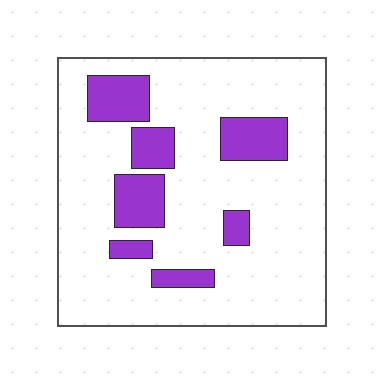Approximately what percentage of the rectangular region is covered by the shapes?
Approximately 20%.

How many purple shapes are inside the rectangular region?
7.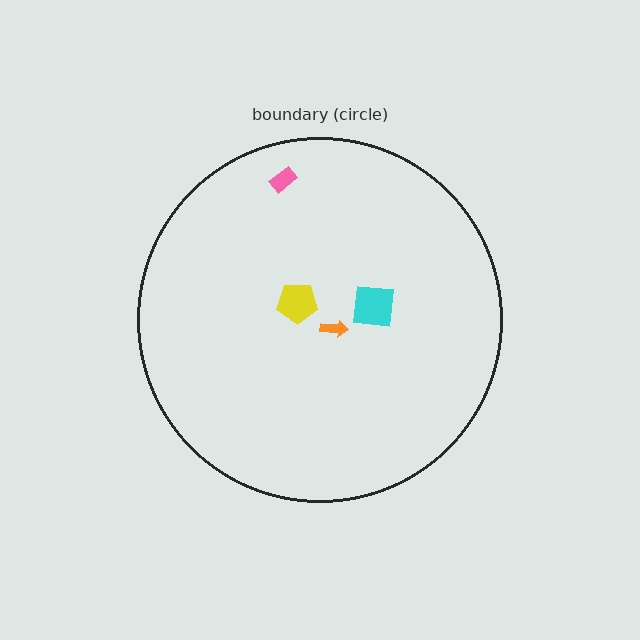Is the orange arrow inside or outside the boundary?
Inside.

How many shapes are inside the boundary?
4 inside, 0 outside.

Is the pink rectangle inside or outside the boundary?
Inside.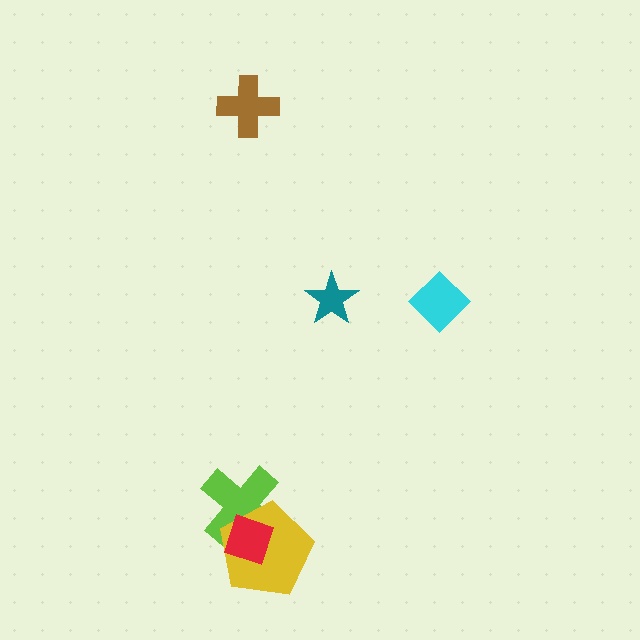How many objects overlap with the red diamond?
2 objects overlap with the red diamond.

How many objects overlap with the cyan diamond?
0 objects overlap with the cyan diamond.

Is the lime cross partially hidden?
Yes, it is partially covered by another shape.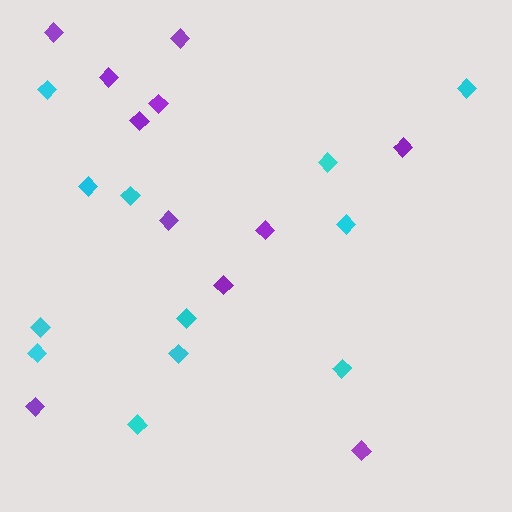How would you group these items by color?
There are 2 groups: one group of cyan diamonds (12) and one group of purple diamonds (11).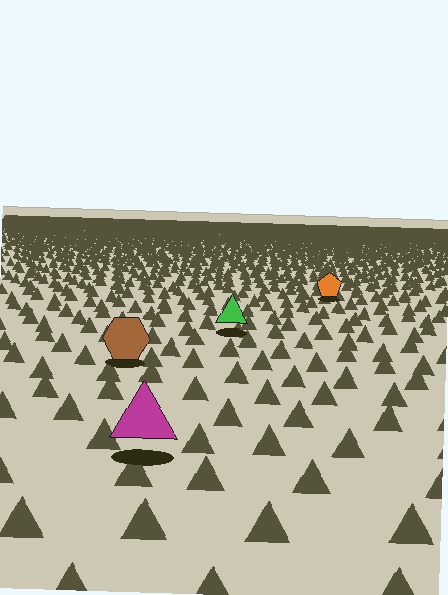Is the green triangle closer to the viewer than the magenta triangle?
No. The magenta triangle is closer — you can tell from the texture gradient: the ground texture is coarser near it.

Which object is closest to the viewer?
The magenta triangle is closest. The texture marks near it are larger and more spread out.